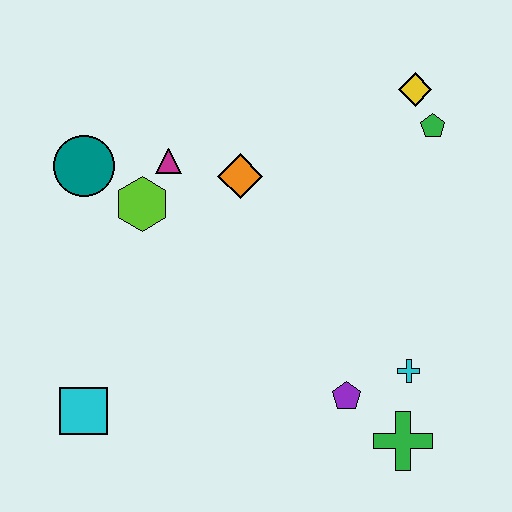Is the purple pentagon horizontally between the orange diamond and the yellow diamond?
Yes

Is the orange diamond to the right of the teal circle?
Yes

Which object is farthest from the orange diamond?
The green cross is farthest from the orange diamond.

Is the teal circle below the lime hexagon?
No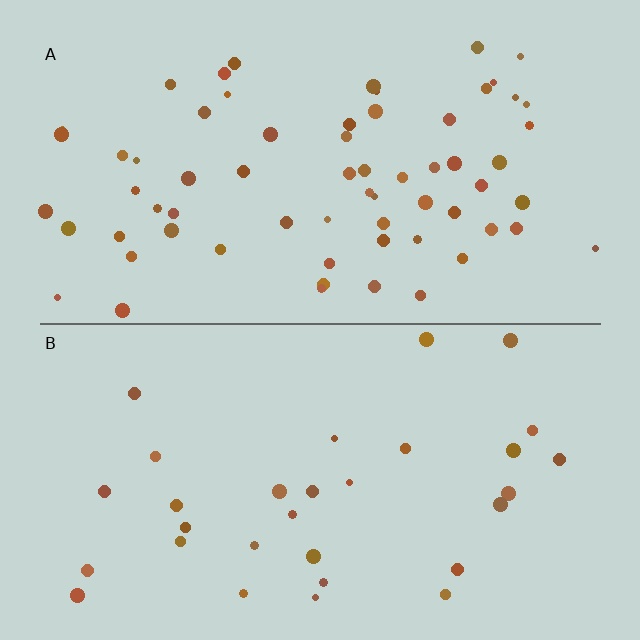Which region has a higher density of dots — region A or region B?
A (the top).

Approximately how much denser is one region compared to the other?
Approximately 2.2× — region A over region B.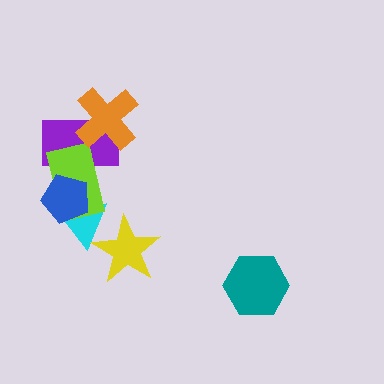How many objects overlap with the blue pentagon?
2 objects overlap with the blue pentagon.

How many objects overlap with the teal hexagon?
0 objects overlap with the teal hexagon.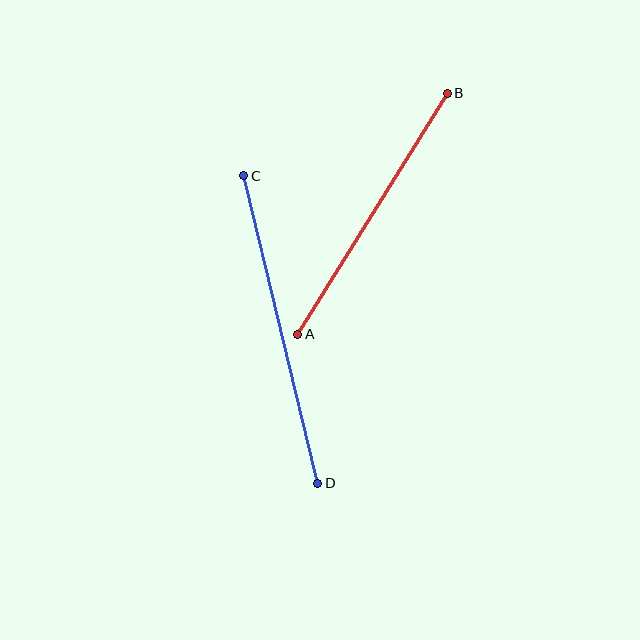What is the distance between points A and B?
The distance is approximately 283 pixels.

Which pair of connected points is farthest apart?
Points C and D are farthest apart.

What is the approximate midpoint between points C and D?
The midpoint is at approximately (281, 330) pixels.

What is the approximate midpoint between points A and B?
The midpoint is at approximately (373, 214) pixels.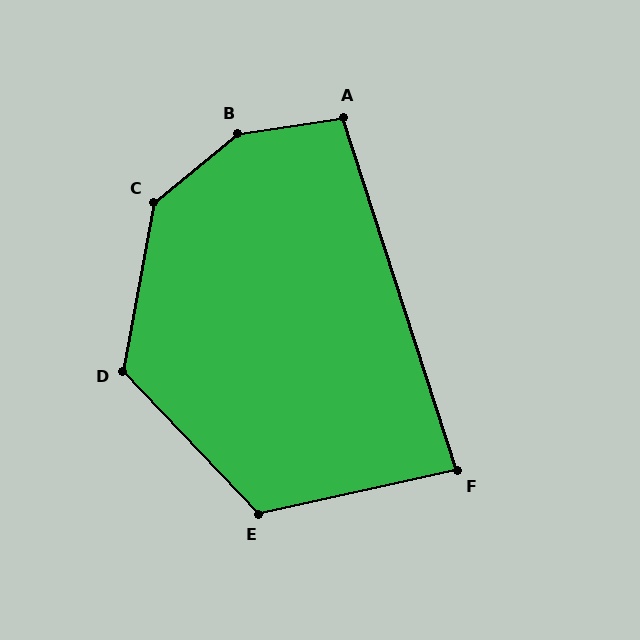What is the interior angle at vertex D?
Approximately 126 degrees (obtuse).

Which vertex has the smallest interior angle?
F, at approximately 85 degrees.